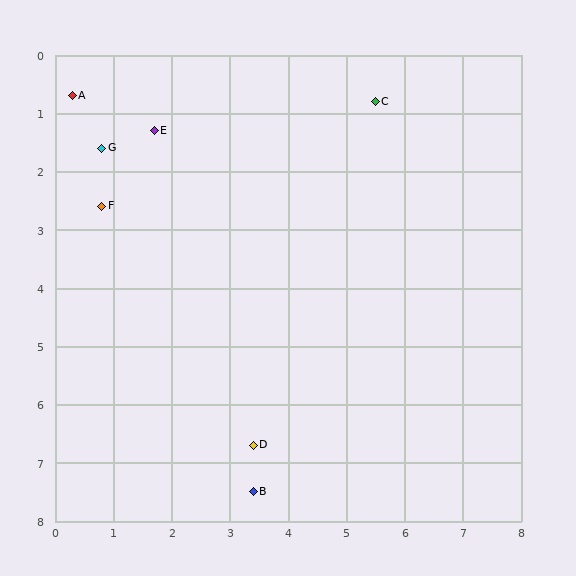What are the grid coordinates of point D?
Point D is at approximately (3.4, 6.7).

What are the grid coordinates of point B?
Point B is at approximately (3.4, 7.5).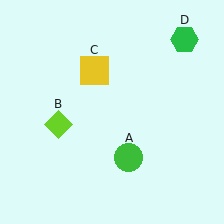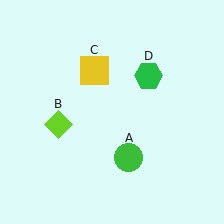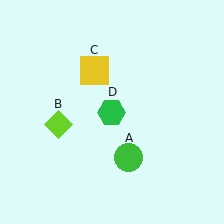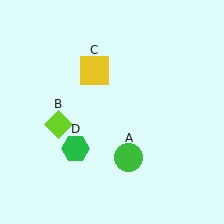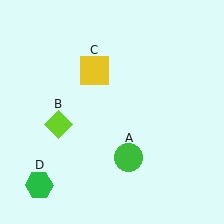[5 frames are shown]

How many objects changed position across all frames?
1 object changed position: green hexagon (object D).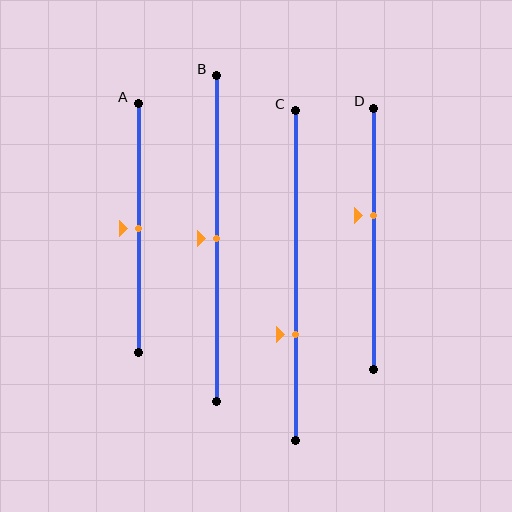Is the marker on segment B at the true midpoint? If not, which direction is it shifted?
Yes, the marker on segment B is at the true midpoint.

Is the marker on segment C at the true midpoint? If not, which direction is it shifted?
No, the marker on segment C is shifted downward by about 18% of the segment length.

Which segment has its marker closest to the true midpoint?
Segment A has its marker closest to the true midpoint.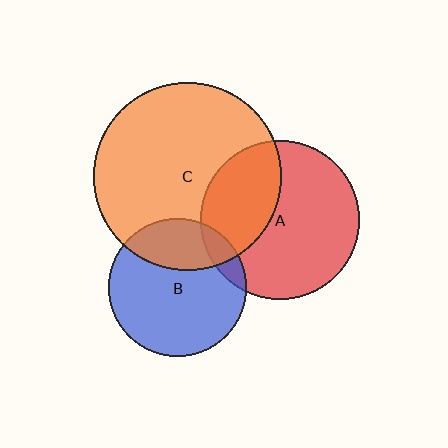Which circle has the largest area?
Circle C (orange).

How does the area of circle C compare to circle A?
Approximately 1.4 times.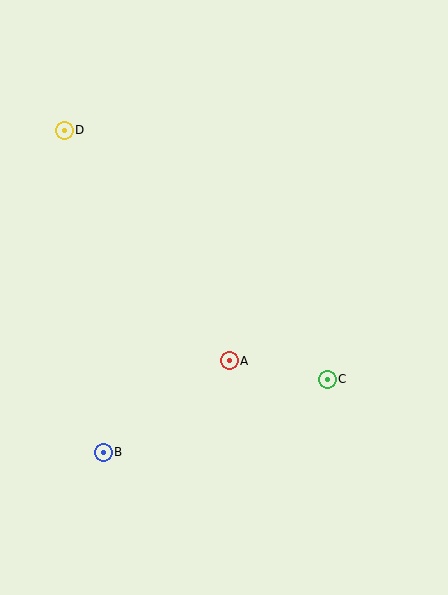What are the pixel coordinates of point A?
Point A is at (229, 361).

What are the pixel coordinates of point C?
Point C is at (327, 379).